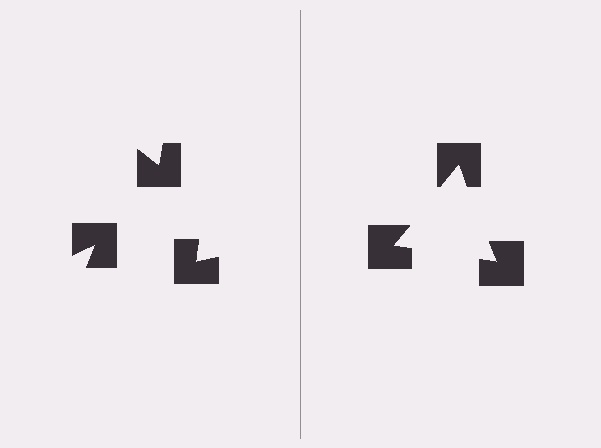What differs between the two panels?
The notched squares are positioned identically on both sides; only the wedge orientations differ. On the right they align to a triangle; on the left they are misaligned.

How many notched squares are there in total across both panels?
6 — 3 on each side.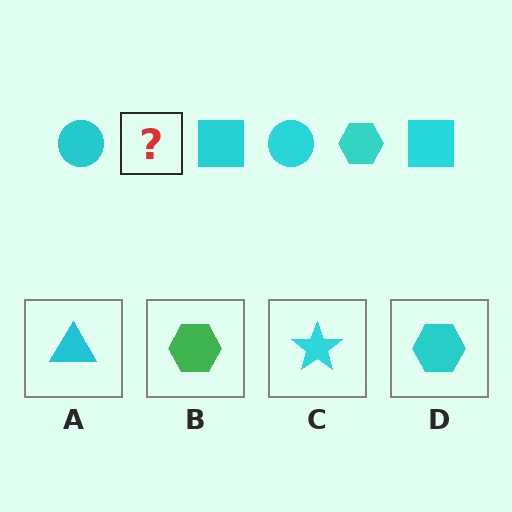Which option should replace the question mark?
Option D.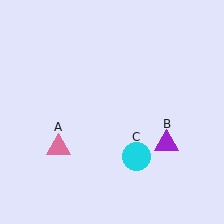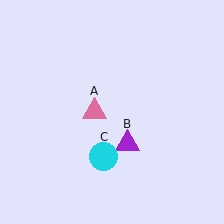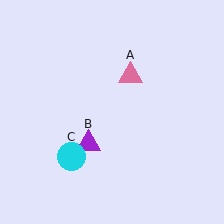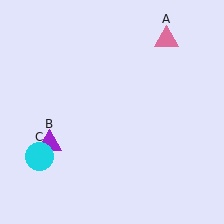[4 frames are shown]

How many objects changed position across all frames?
3 objects changed position: pink triangle (object A), purple triangle (object B), cyan circle (object C).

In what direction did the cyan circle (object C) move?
The cyan circle (object C) moved left.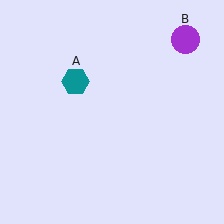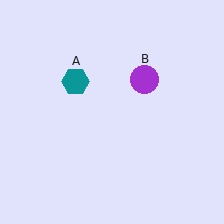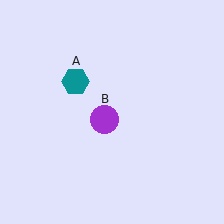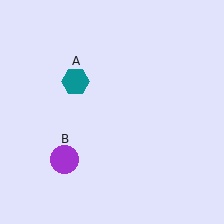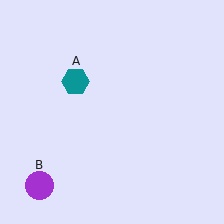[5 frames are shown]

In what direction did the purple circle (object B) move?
The purple circle (object B) moved down and to the left.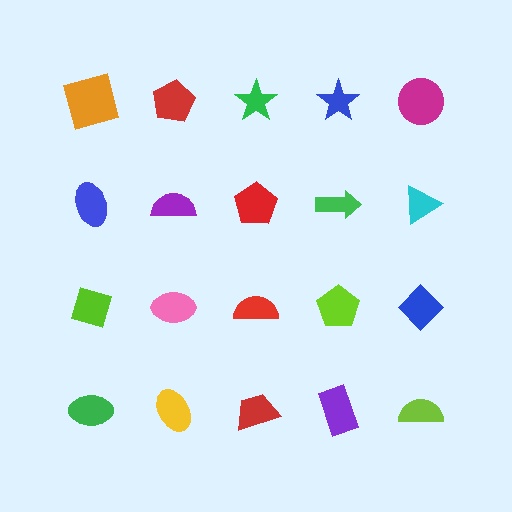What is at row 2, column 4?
A green arrow.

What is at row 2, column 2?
A purple semicircle.